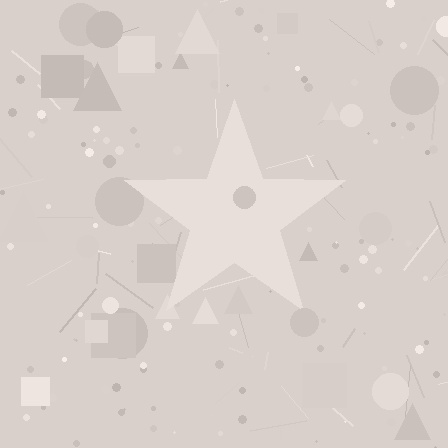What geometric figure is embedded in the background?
A star is embedded in the background.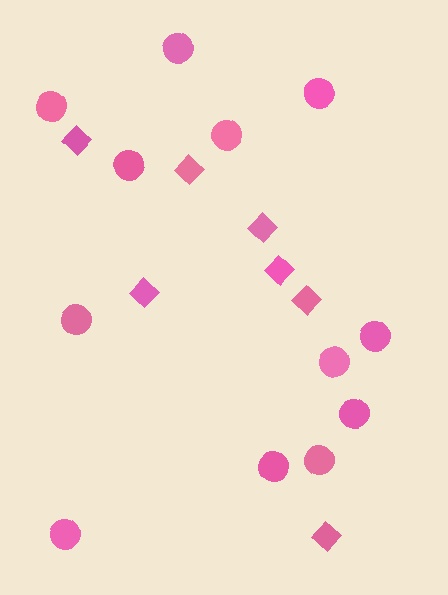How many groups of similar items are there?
There are 2 groups: one group of diamonds (7) and one group of circles (12).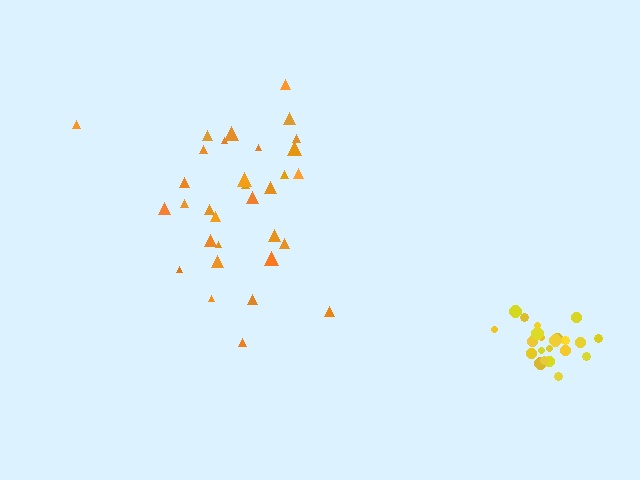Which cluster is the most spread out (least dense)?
Orange.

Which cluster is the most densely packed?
Yellow.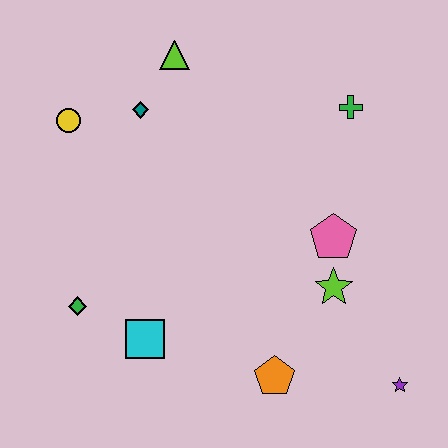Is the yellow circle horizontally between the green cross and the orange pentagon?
No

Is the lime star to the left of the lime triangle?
No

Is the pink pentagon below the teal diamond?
Yes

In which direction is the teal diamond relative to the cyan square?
The teal diamond is above the cyan square.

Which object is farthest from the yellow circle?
The purple star is farthest from the yellow circle.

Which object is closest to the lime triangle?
The teal diamond is closest to the lime triangle.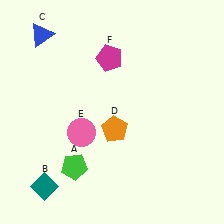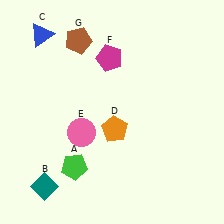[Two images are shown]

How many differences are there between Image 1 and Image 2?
There is 1 difference between the two images.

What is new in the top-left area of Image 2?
A brown pentagon (G) was added in the top-left area of Image 2.